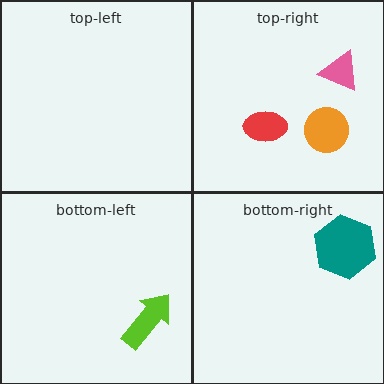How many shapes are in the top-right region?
3.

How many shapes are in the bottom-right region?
1.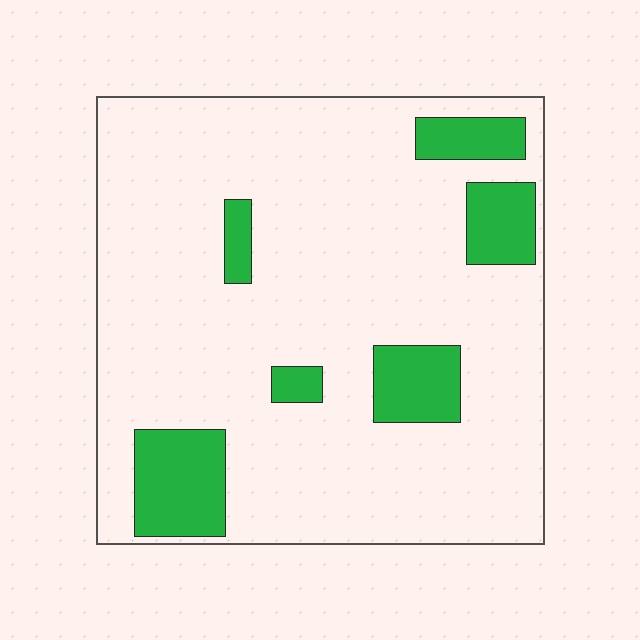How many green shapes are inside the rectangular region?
6.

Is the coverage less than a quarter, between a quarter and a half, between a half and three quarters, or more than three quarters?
Less than a quarter.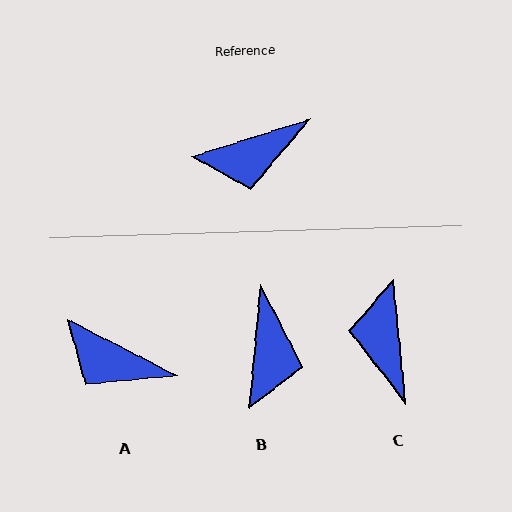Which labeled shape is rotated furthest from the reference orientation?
C, about 102 degrees away.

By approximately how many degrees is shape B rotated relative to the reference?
Approximately 67 degrees counter-clockwise.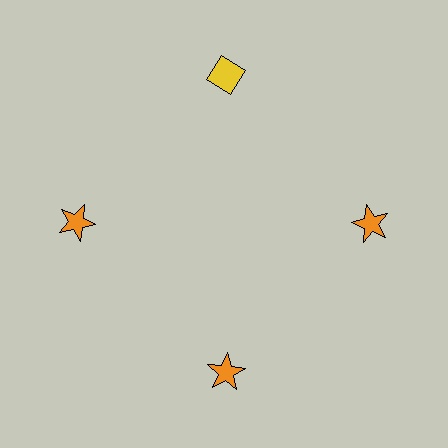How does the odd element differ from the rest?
It differs in both color (yellow instead of orange) and shape (diamond instead of star).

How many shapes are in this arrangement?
There are 4 shapes arranged in a ring pattern.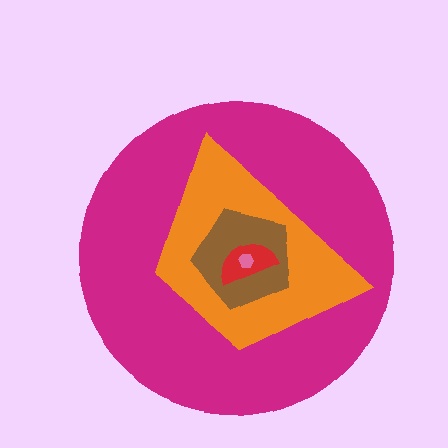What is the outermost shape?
The magenta circle.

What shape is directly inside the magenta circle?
The orange trapezoid.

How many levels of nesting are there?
5.